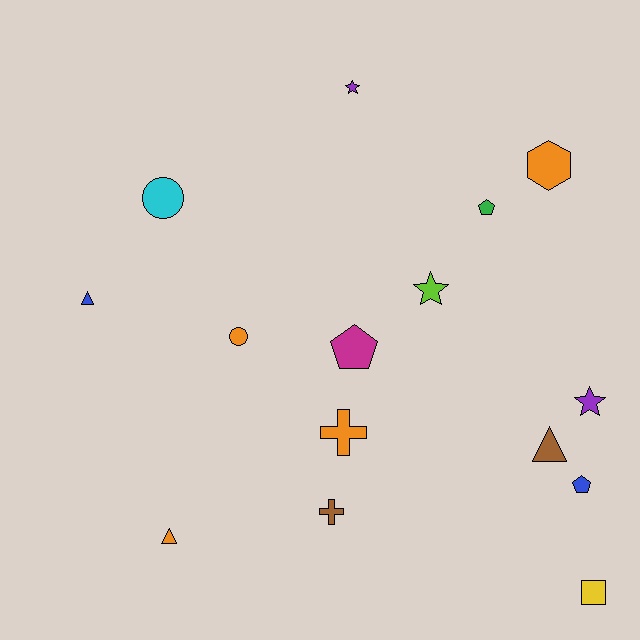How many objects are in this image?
There are 15 objects.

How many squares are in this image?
There is 1 square.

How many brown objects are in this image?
There are 2 brown objects.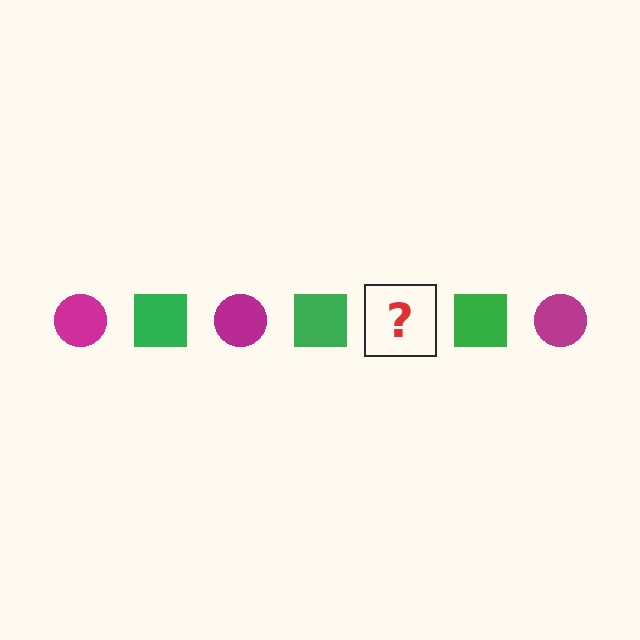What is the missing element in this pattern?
The missing element is a magenta circle.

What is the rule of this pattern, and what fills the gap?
The rule is that the pattern alternates between magenta circle and green square. The gap should be filled with a magenta circle.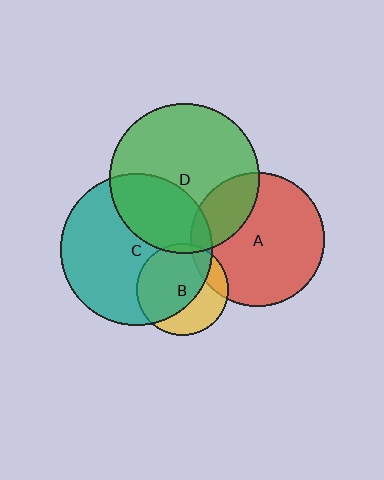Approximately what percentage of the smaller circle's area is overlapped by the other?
Approximately 5%.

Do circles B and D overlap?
Yes.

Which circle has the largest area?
Circle C (teal).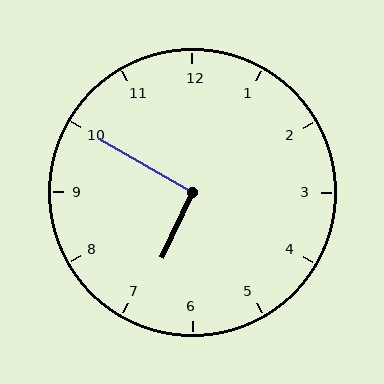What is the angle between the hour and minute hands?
Approximately 95 degrees.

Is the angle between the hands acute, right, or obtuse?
It is right.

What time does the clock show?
6:50.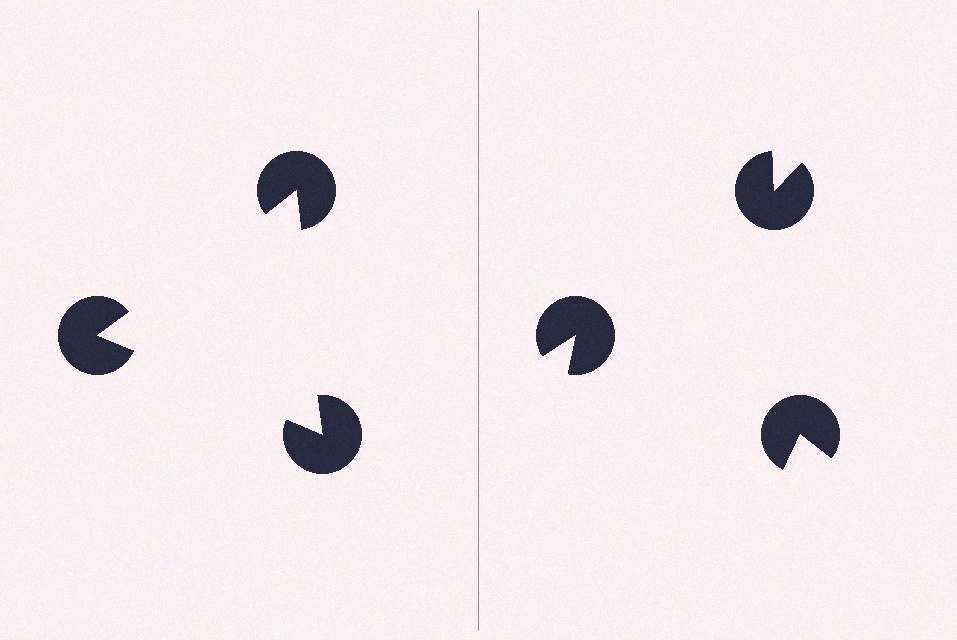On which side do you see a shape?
An illusory triangle appears on the left side. On the right side the wedge cuts are rotated, so no coherent shape forms.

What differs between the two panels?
The pac-man discs are positioned identically on both sides; only the wedge orientations differ. On the left they align to a triangle; on the right they are misaligned.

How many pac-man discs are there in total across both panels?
6 — 3 on each side.